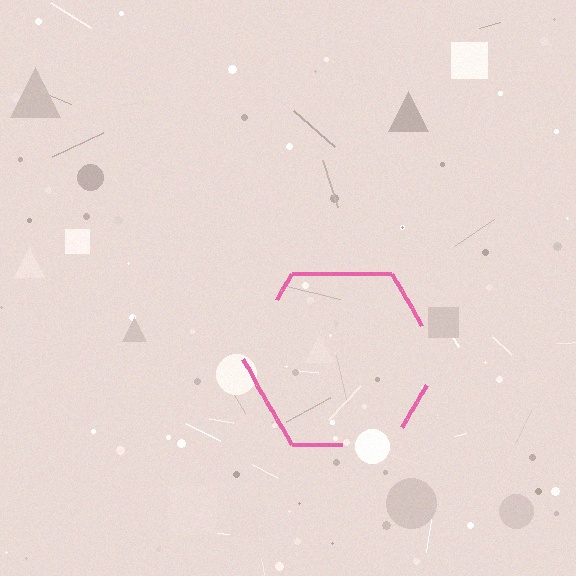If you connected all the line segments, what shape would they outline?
They would outline a hexagon.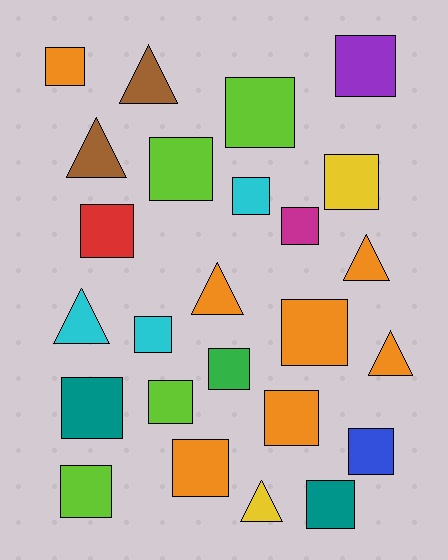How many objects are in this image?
There are 25 objects.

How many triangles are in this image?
There are 7 triangles.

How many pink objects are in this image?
There are no pink objects.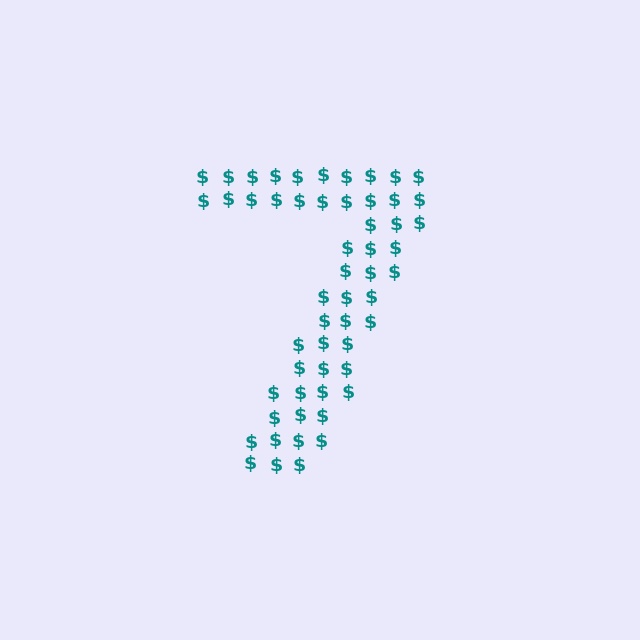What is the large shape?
The large shape is the digit 7.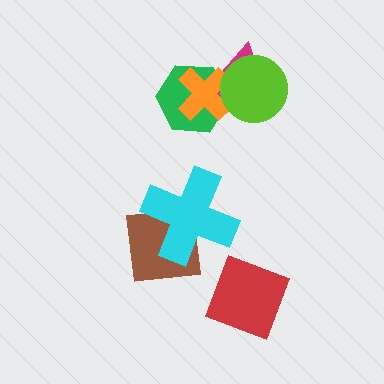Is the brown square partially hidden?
Yes, it is partially covered by another shape.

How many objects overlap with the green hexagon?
3 objects overlap with the green hexagon.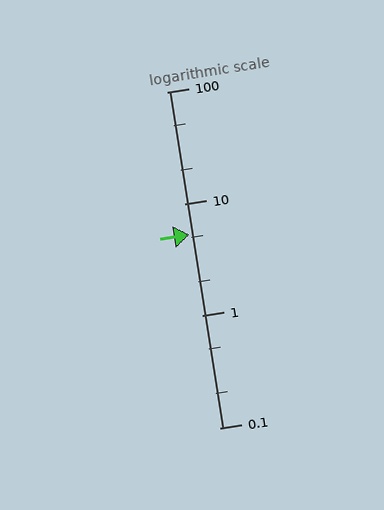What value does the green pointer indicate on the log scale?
The pointer indicates approximately 5.3.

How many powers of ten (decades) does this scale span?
The scale spans 3 decades, from 0.1 to 100.